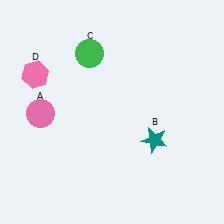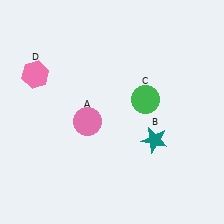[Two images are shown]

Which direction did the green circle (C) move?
The green circle (C) moved right.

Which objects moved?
The objects that moved are: the pink circle (A), the green circle (C).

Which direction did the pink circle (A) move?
The pink circle (A) moved right.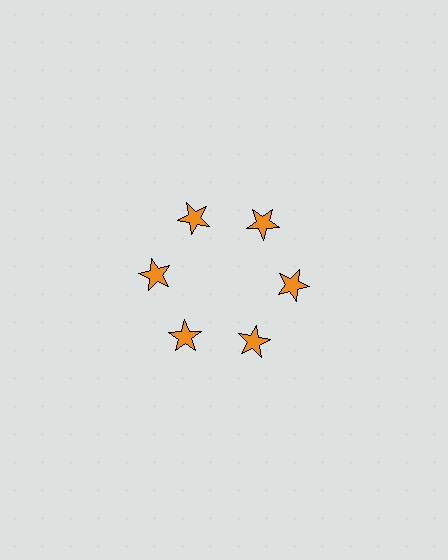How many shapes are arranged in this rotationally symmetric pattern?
There are 6 shapes, arranged in 6 groups of 1.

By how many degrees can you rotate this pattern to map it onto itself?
The pattern maps onto itself every 60 degrees of rotation.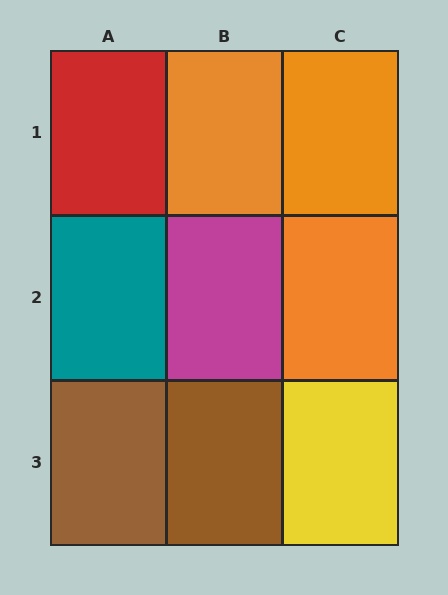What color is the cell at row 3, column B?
Brown.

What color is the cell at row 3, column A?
Brown.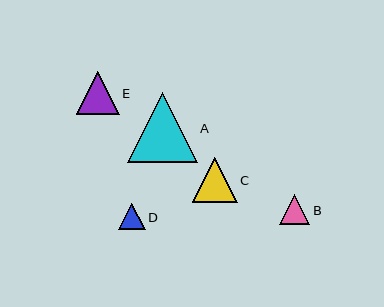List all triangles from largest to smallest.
From largest to smallest: A, C, E, B, D.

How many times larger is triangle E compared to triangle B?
Triangle E is approximately 1.4 times the size of triangle B.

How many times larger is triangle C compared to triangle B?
Triangle C is approximately 1.5 times the size of triangle B.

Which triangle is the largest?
Triangle A is the largest with a size of approximately 70 pixels.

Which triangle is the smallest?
Triangle D is the smallest with a size of approximately 27 pixels.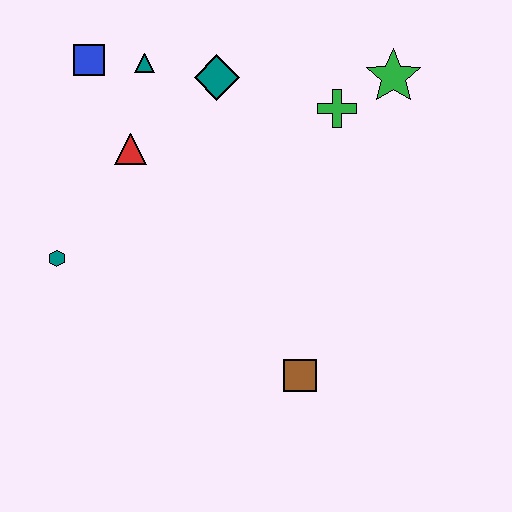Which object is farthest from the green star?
The teal hexagon is farthest from the green star.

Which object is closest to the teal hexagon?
The red triangle is closest to the teal hexagon.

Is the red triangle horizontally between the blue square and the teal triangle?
Yes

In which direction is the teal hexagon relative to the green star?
The teal hexagon is to the left of the green star.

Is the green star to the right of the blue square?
Yes